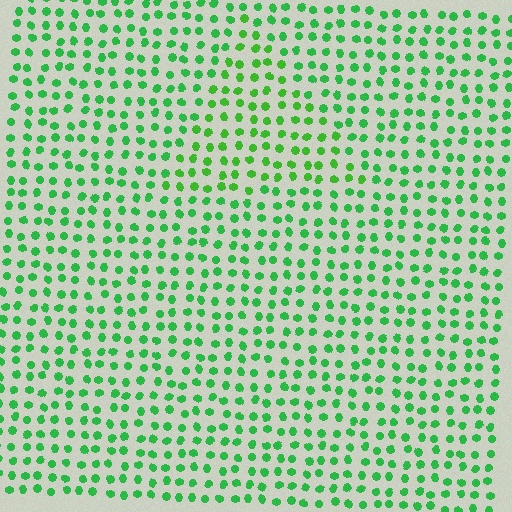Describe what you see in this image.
The image is filled with small green elements in a uniform arrangement. A triangle-shaped region is visible where the elements are tinted to a slightly different hue, forming a subtle color boundary.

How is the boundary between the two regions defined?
The boundary is defined purely by a slight shift in hue (about 18 degrees). Spacing, size, and orientation are identical on both sides.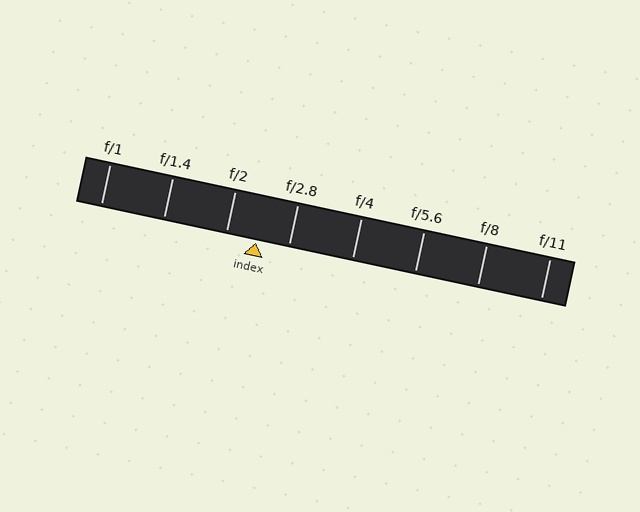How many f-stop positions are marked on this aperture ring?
There are 8 f-stop positions marked.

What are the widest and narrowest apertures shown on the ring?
The widest aperture shown is f/1 and the narrowest is f/11.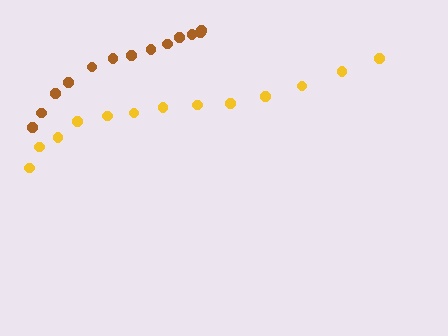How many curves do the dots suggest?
There are 2 distinct paths.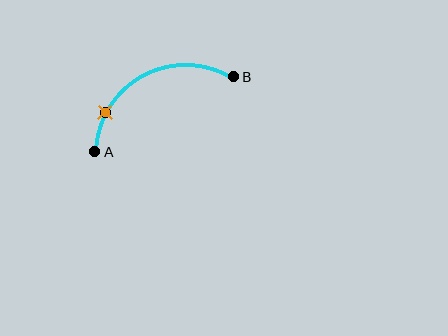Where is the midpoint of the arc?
The arc midpoint is the point on the curve farthest from the straight line joining A and B. It sits above that line.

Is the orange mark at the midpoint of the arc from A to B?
No. The orange mark lies on the arc but is closer to endpoint A. The arc midpoint would be at the point on the curve equidistant along the arc from both A and B.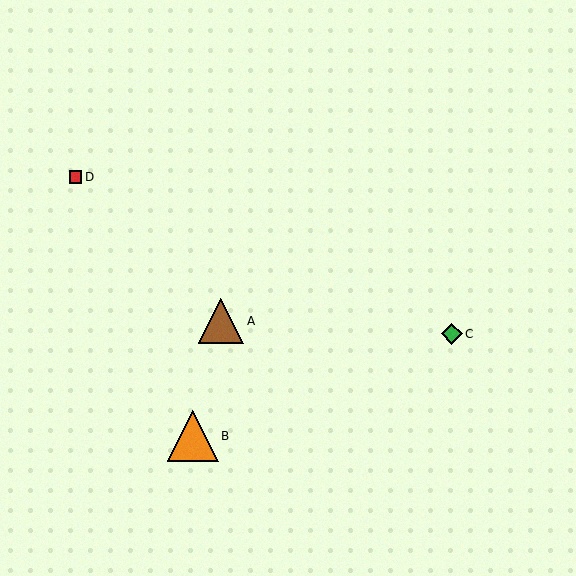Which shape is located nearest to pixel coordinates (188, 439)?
The orange triangle (labeled B) at (193, 436) is nearest to that location.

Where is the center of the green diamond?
The center of the green diamond is at (452, 334).